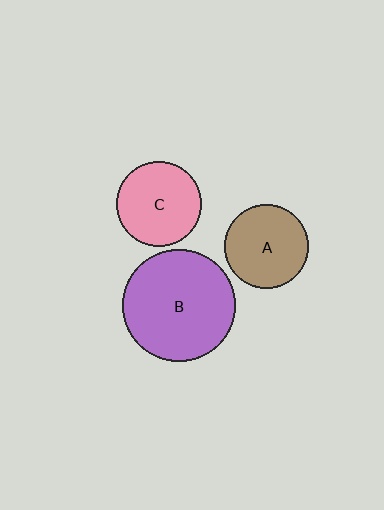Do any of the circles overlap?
No, none of the circles overlap.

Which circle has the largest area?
Circle B (purple).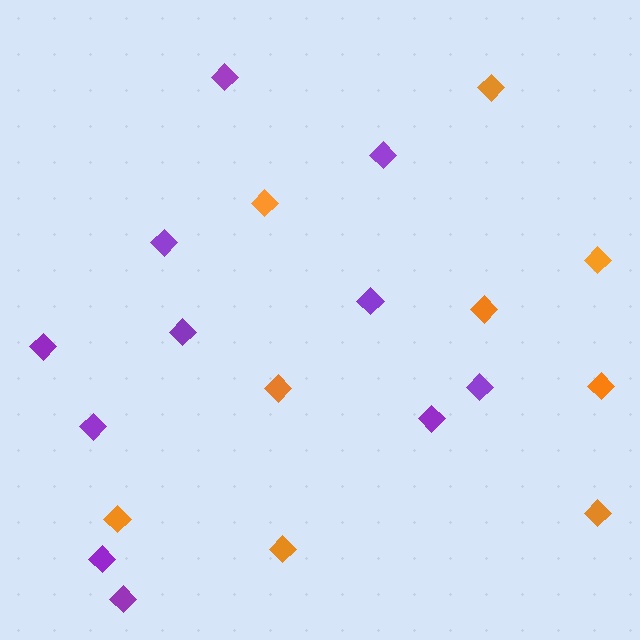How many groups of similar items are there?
There are 2 groups: one group of purple diamonds (11) and one group of orange diamonds (9).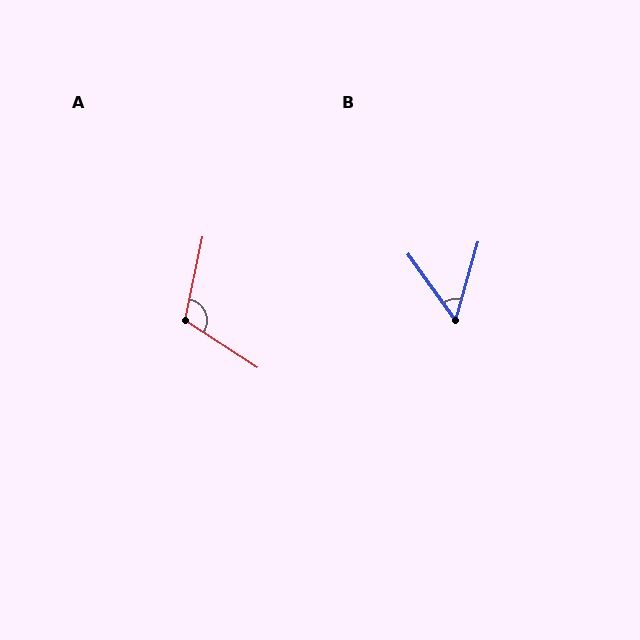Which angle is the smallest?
B, at approximately 51 degrees.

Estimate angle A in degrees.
Approximately 112 degrees.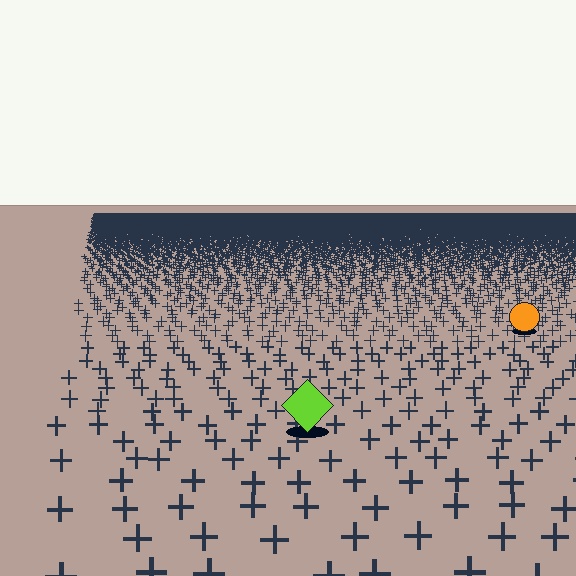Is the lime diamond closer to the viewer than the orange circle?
Yes. The lime diamond is closer — you can tell from the texture gradient: the ground texture is coarser near it.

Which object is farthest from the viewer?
The orange circle is farthest from the viewer. It appears smaller and the ground texture around it is denser.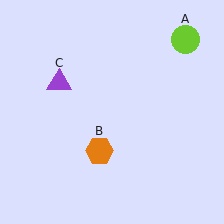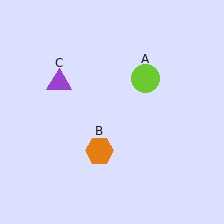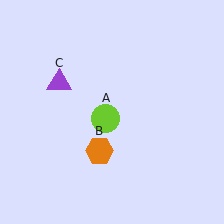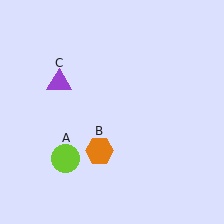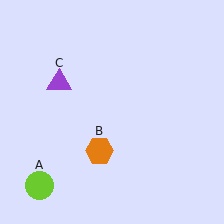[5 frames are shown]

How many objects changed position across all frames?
1 object changed position: lime circle (object A).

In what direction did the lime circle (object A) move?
The lime circle (object A) moved down and to the left.